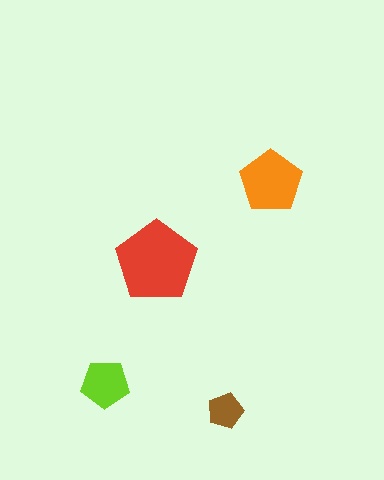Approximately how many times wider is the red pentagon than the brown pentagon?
About 2.5 times wider.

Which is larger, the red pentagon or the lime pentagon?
The red one.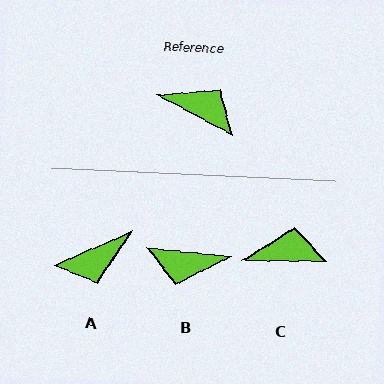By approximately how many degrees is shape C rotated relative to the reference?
Approximately 28 degrees counter-clockwise.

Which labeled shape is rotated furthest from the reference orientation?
B, about 158 degrees away.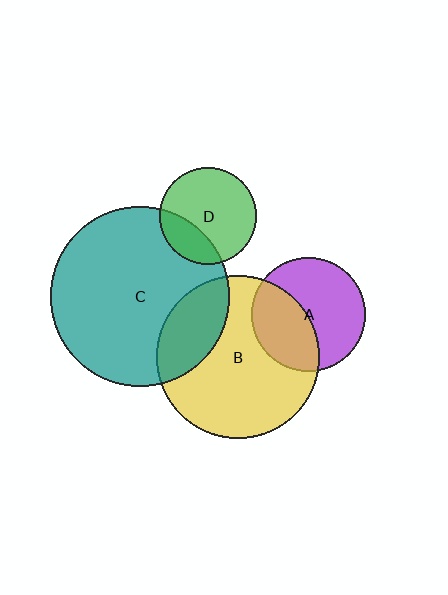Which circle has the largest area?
Circle C (teal).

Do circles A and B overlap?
Yes.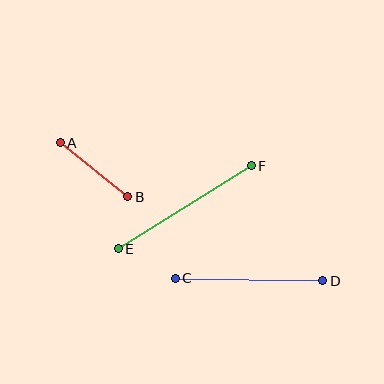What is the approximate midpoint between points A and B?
The midpoint is at approximately (94, 170) pixels.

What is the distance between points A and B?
The distance is approximately 86 pixels.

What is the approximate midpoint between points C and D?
The midpoint is at approximately (249, 280) pixels.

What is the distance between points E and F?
The distance is approximately 157 pixels.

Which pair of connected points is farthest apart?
Points E and F are farthest apart.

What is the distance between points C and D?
The distance is approximately 148 pixels.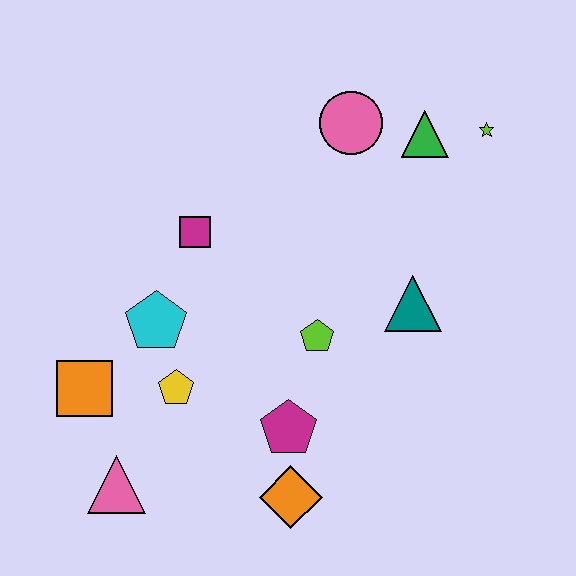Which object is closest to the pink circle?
The green triangle is closest to the pink circle.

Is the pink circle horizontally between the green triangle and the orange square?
Yes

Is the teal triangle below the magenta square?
Yes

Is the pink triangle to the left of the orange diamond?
Yes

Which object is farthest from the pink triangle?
The lime star is farthest from the pink triangle.